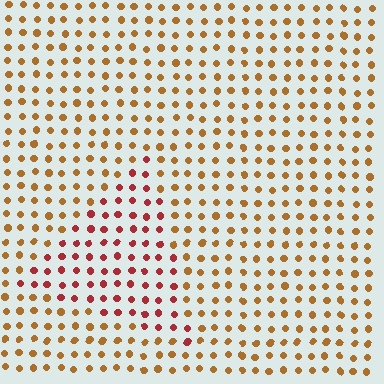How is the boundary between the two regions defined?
The boundary is defined purely by a slight shift in hue (about 39 degrees). Spacing, size, and orientation are identical on both sides.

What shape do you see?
I see a triangle.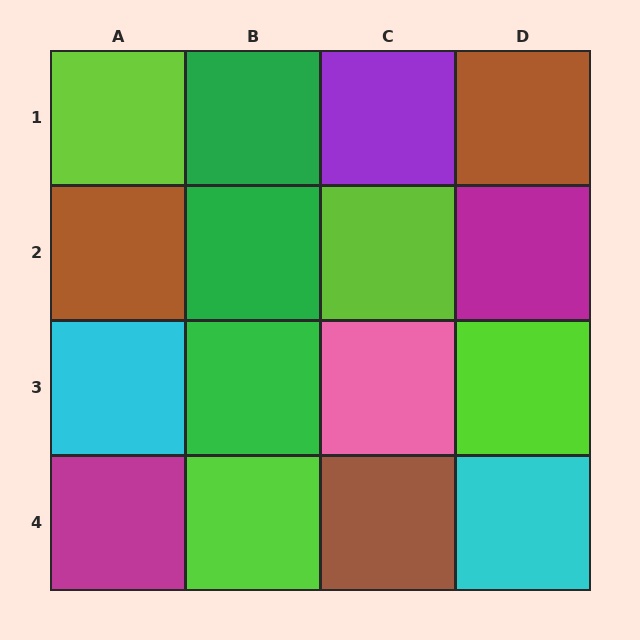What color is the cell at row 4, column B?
Lime.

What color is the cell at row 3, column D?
Lime.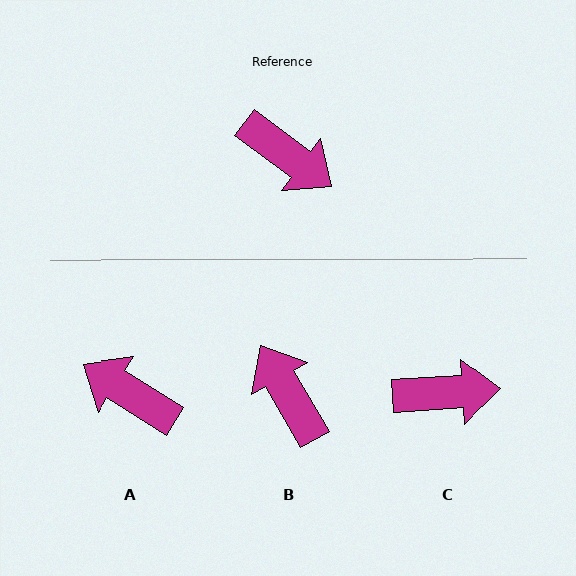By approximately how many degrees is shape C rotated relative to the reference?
Approximately 40 degrees counter-clockwise.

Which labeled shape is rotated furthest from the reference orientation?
A, about 176 degrees away.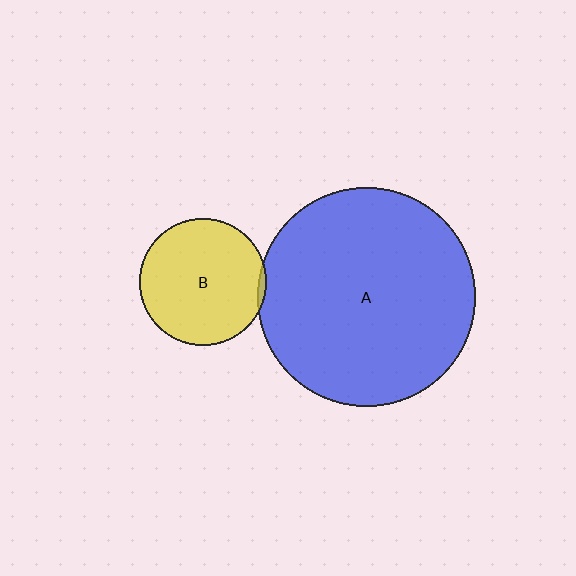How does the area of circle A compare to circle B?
Approximately 3.0 times.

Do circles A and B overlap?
Yes.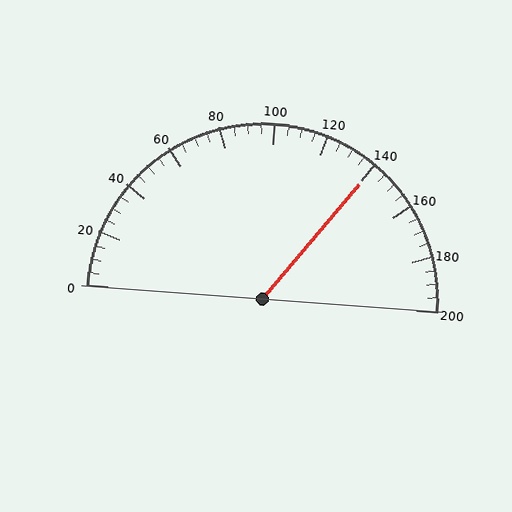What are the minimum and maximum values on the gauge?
The gauge ranges from 0 to 200.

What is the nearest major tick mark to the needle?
The nearest major tick mark is 140.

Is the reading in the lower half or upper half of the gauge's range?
The reading is in the upper half of the range (0 to 200).